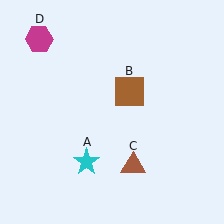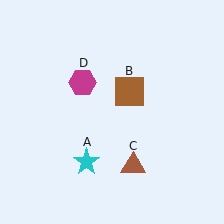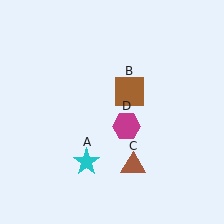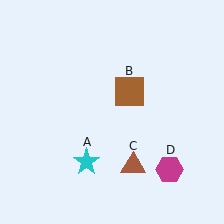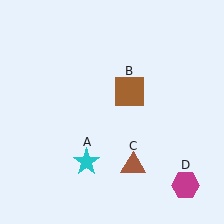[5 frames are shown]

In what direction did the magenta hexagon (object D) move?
The magenta hexagon (object D) moved down and to the right.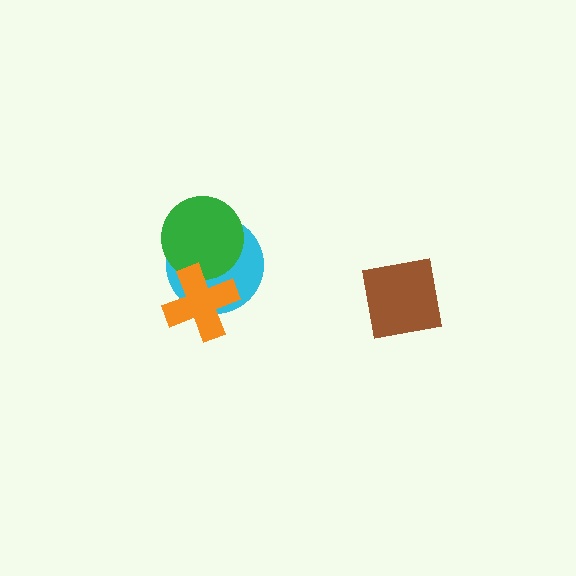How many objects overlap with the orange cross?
2 objects overlap with the orange cross.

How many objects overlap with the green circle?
2 objects overlap with the green circle.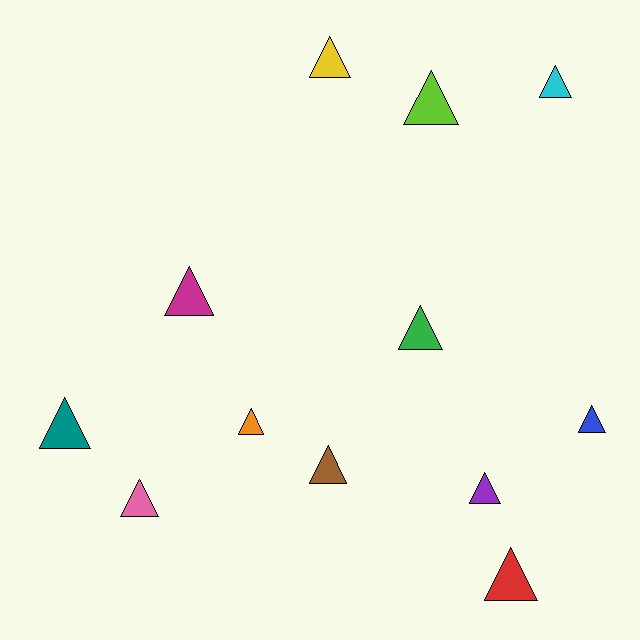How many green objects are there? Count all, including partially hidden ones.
There is 1 green object.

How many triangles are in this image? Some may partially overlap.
There are 12 triangles.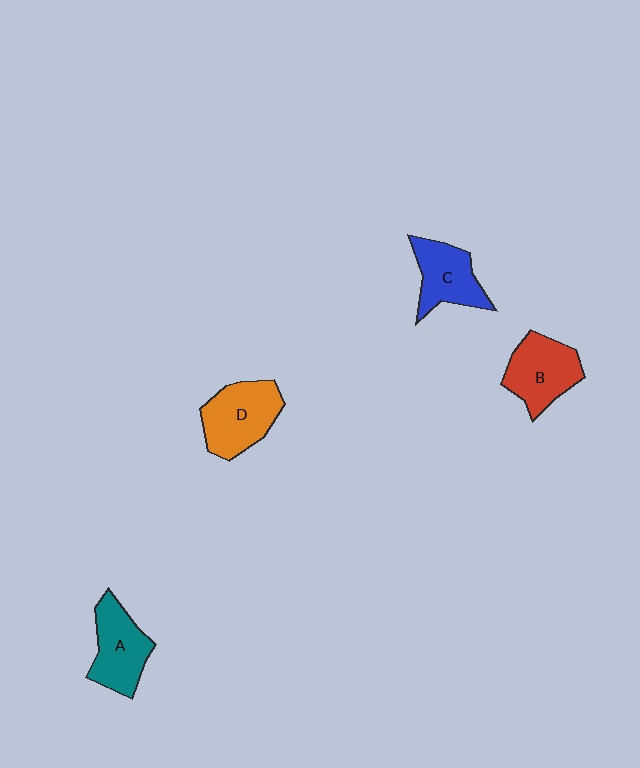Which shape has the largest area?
Shape D (orange).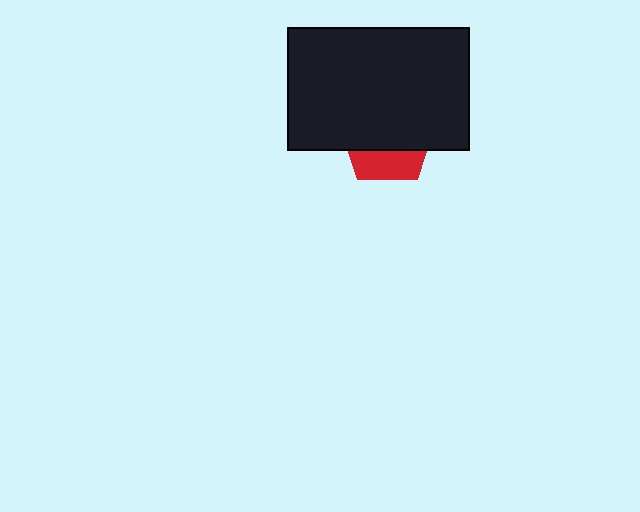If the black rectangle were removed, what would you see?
You would see the complete red pentagon.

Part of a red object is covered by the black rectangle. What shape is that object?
It is a pentagon.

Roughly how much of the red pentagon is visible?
A small part of it is visible (roughly 31%).